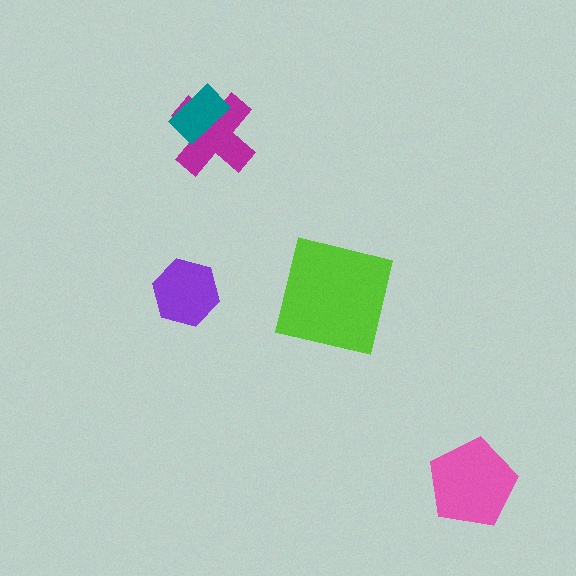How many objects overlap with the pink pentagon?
0 objects overlap with the pink pentagon.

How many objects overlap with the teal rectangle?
1 object overlaps with the teal rectangle.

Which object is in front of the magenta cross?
The teal rectangle is in front of the magenta cross.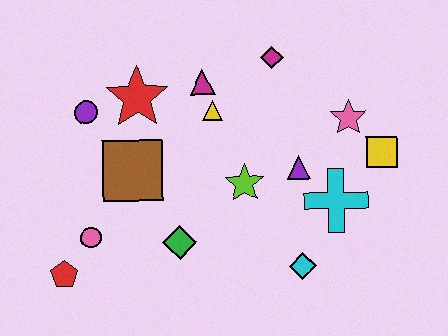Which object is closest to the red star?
The purple circle is closest to the red star.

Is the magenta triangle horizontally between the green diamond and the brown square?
No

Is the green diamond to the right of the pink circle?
Yes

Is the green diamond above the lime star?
No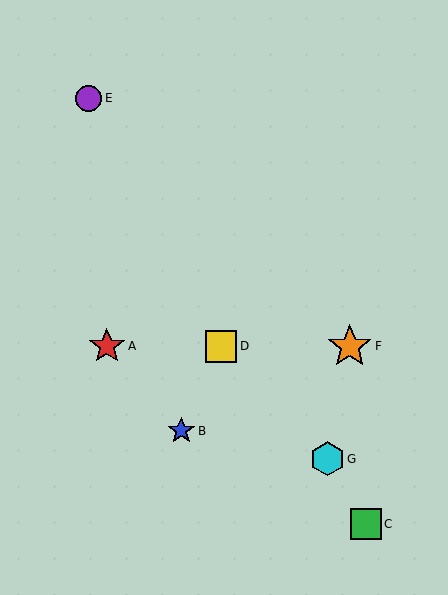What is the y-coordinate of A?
Object A is at y≈346.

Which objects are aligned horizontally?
Objects A, D, F are aligned horizontally.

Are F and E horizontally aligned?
No, F is at y≈346 and E is at y≈98.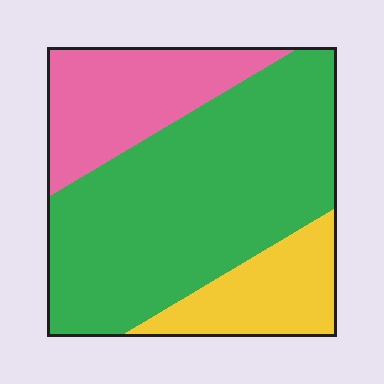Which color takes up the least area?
Yellow, at roughly 15%.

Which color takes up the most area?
Green, at roughly 60%.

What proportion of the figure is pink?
Pink covers around 25% of the figure.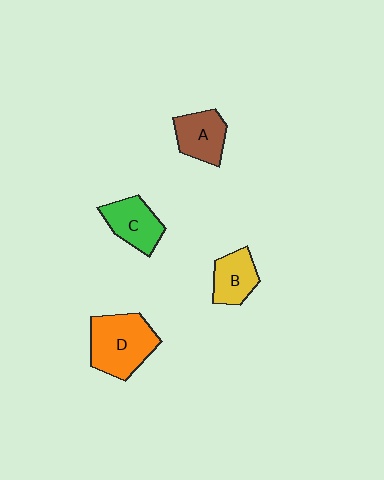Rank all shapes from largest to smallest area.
From largest to smallest: D (orange), C (green), A (brown), B (yellow).